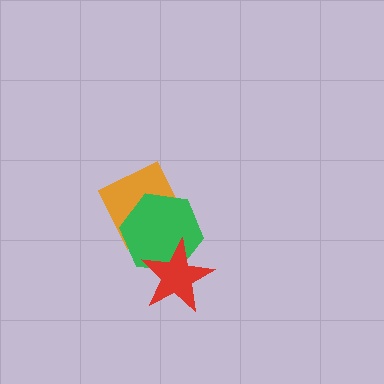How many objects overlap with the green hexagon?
2 objects overlap with the green hexagon.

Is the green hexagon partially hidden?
Yes, it is partially covered by another shape.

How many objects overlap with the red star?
1 object overlaps with the red star.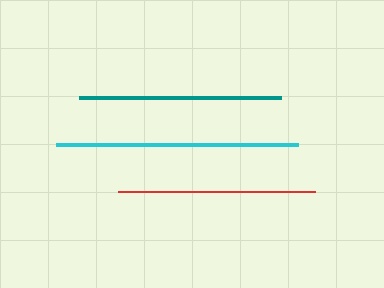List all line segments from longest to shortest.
From longest to shortest: cyan, teal, red.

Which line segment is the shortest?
The red line is the shortest at approximately 196 pixels.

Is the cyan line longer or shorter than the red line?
The cyan line is longer than the red line.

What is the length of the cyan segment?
The cyan segment is approximately 242 pixels long.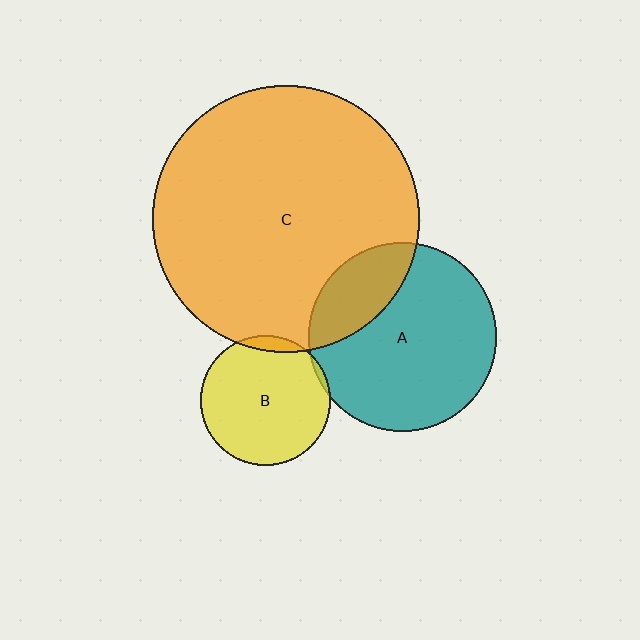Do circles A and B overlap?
Yes.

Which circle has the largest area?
Circle C (orange).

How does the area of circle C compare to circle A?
Approximately 2.0 times.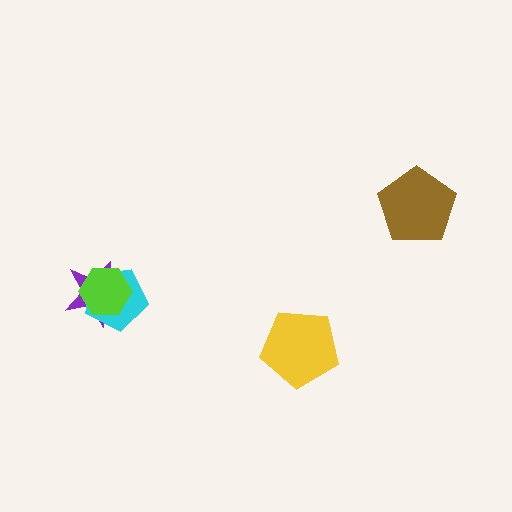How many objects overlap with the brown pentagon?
0 objects overlap with the brown pentagon.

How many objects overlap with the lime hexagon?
2 objects overlap with the lime hexagon.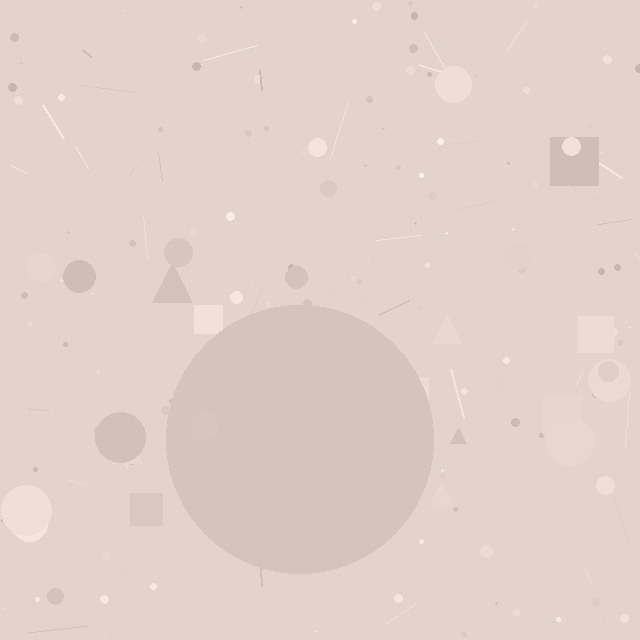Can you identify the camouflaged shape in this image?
The camouflaged shape is a circle.